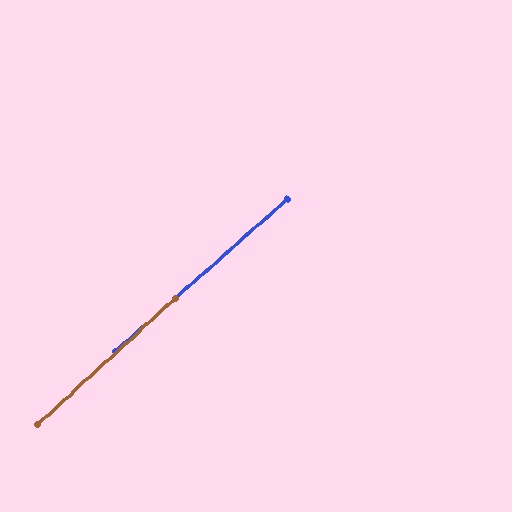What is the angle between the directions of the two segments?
Approximately 1 degree.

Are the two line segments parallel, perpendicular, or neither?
Parallel — their directions differ by only 0.7°.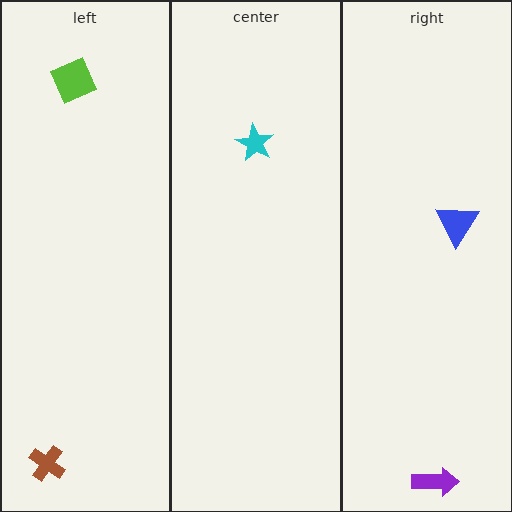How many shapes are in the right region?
2.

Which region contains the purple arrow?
The right region.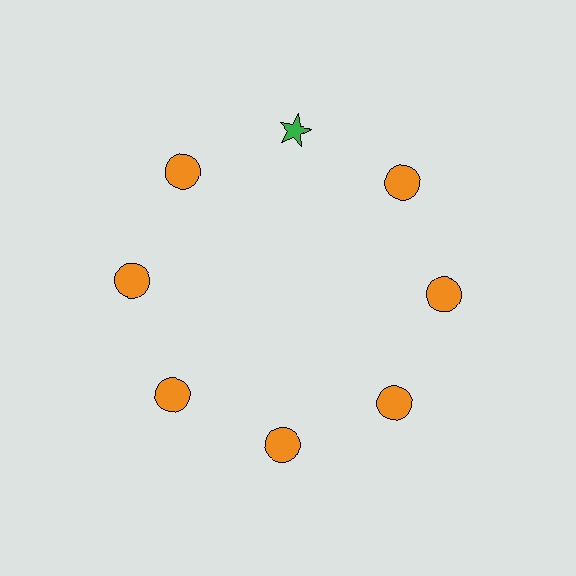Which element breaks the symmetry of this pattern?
The green star at roughly the 12 o'clock position breaks the symmetry. All other shapes are orange circles.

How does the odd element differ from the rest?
It differs in both color (green instead of orange) and shape (star instead of circle).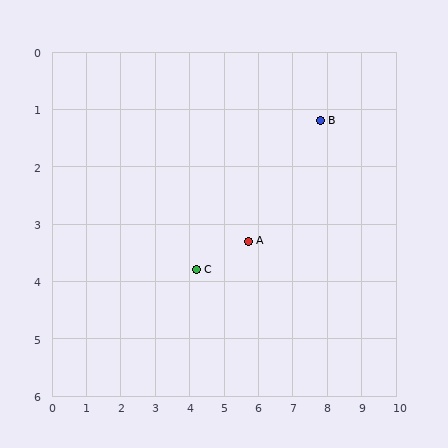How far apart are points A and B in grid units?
Points A and B are about 3.0 grid units apart.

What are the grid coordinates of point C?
Point C is at approximately (4.2, 3.8).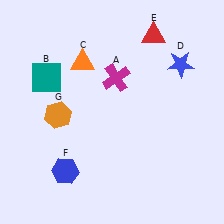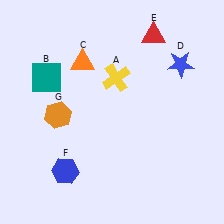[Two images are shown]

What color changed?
The cross (A) changed from magenta in Image 1 to yellow in Image 2.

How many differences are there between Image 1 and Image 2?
There is 1 difference between the two images.